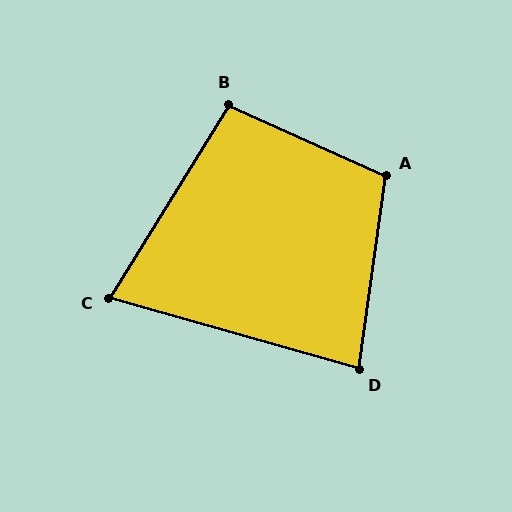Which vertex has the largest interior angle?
A, at approximately 106 degrees.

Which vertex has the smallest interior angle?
C, at approximately 74 degrees.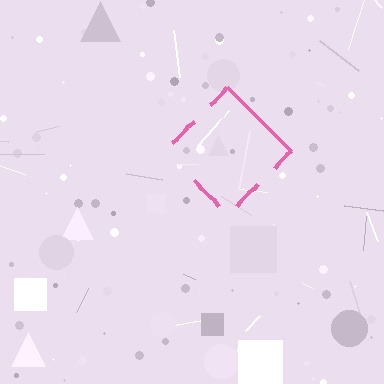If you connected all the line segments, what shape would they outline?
They would outline a diamond.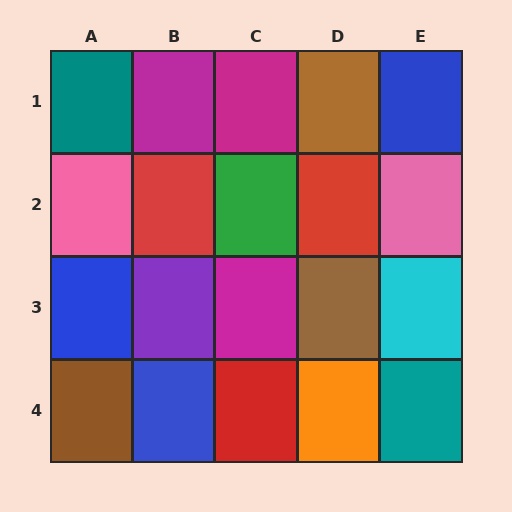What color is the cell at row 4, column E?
Teal.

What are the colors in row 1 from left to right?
Teal, magenta, magenta, brown, blue.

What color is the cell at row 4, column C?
Red.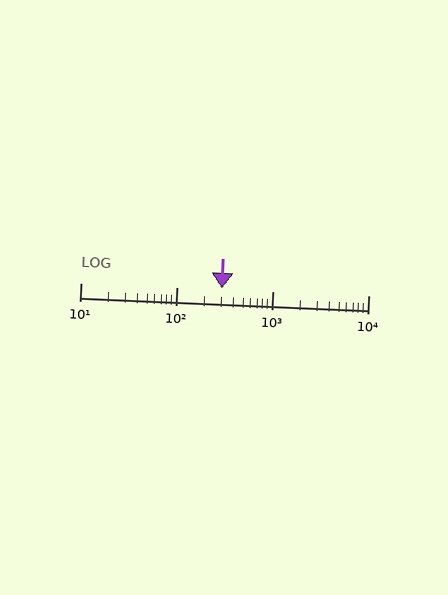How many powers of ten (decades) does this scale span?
The scale spans 3 decades, from 10 to 10000.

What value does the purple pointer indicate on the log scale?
The pointer indicates approximately 300.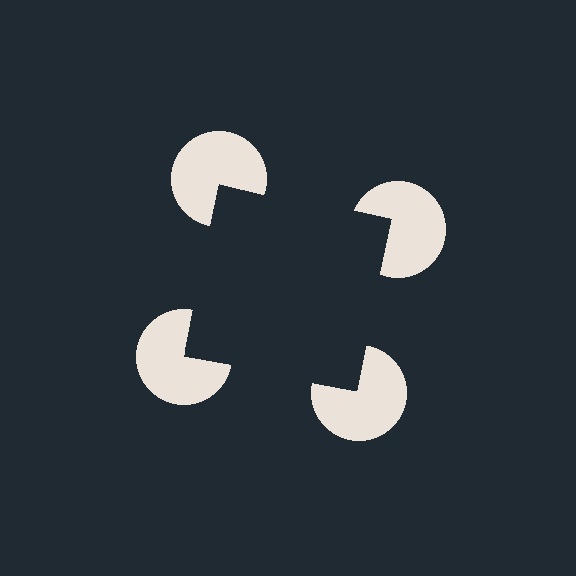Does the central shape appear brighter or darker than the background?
It typically appears slightly darker than the background, even though no actual brightness change is drawn.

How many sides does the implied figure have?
4 sides.